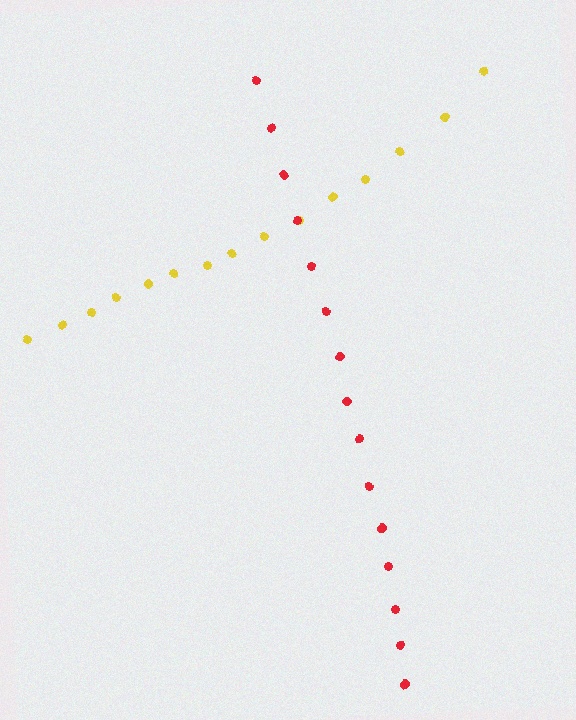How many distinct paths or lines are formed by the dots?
There are 2 distinct paths.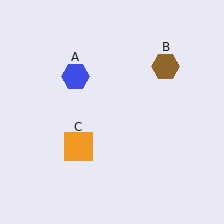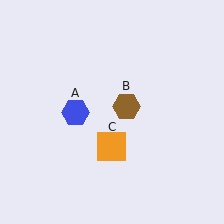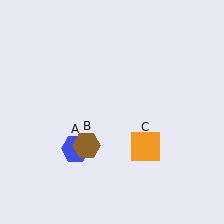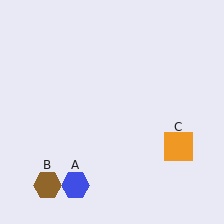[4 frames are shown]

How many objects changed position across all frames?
3 objects changed position: blue hexagon (object A), brown hexagon (object B), orange square (object C).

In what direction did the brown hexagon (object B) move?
The brown hexagon (object B) moved down and to the left.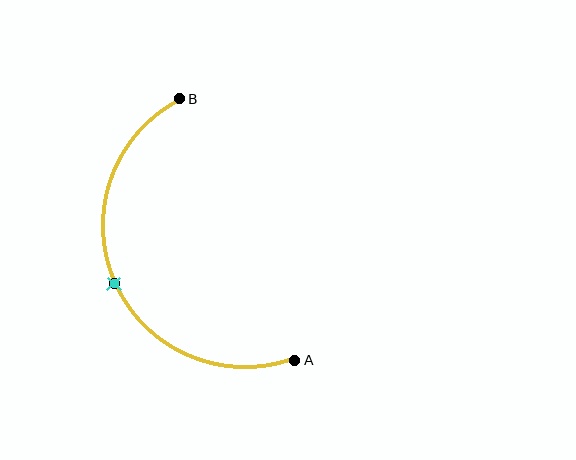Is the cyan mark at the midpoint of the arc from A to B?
Yes. The cyan mark lies on the arc at equal arc-length from both A and B — it is the arc midpoint.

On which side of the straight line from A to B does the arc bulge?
The arc bulges to the left of the straight line connecting A and B.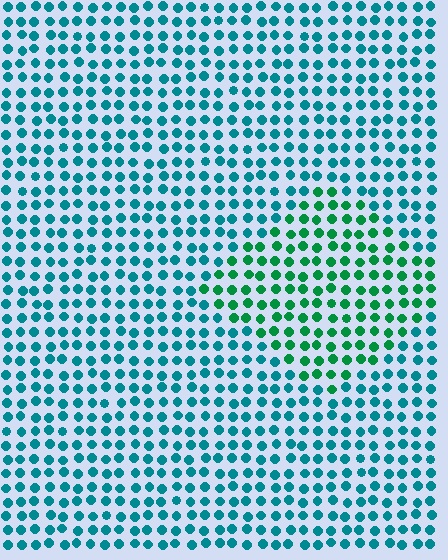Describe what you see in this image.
The image is filled with small teal elements in a uniform arrangement. A diamond-shaped region is visible where the elements are tinted to a slightly different hue, forming a subtle color boundary.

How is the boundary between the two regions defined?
The boundary is defined purely by a slight shift in hue (about 38 degrees). Spacing, size, and orientation are identical on both sides.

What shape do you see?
I see a diamond.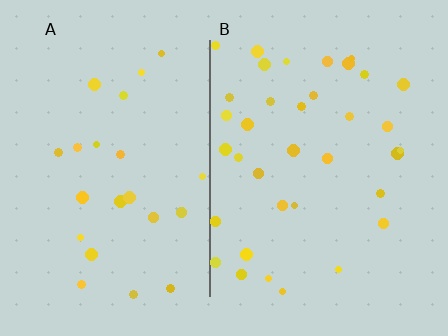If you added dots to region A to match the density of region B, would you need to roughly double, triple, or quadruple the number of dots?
Approximately double.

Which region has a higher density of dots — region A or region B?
B (the right).